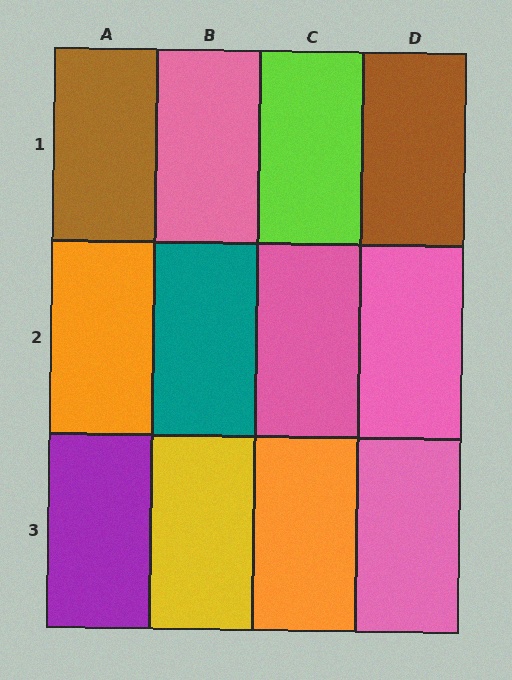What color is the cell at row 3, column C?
Orange.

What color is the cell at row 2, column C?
Pink.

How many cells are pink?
4 cells are pink.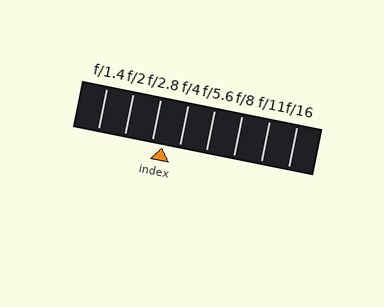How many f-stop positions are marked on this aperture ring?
There are 8 f-stop positions marked.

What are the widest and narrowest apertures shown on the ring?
The widest aperture shown is f/1.4 and the narrowest is f/16.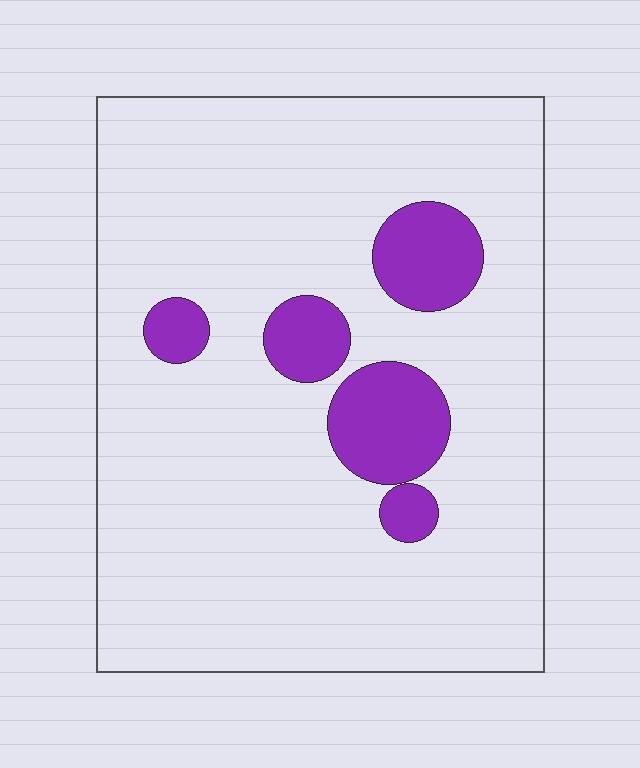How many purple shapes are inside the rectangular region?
5.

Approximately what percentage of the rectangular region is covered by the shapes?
Approximately 15%.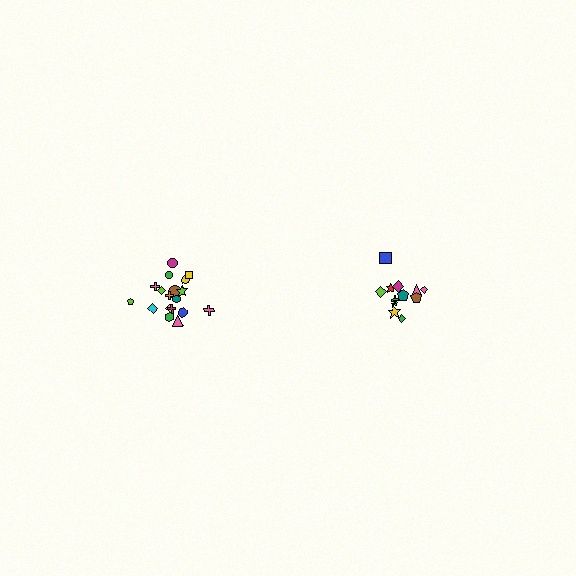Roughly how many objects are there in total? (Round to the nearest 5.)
Roughly 30 objects in total.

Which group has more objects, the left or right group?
The left group.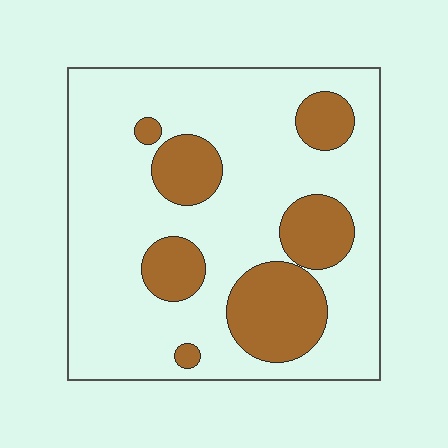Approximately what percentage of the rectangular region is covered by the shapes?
Approximately 25%.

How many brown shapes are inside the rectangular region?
7.